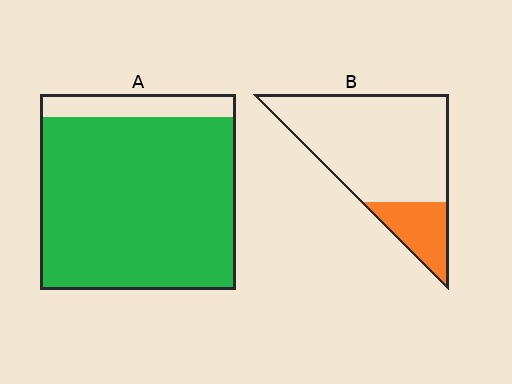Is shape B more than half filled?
No.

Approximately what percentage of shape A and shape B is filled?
A is approximately 90% and B is approximately 20%.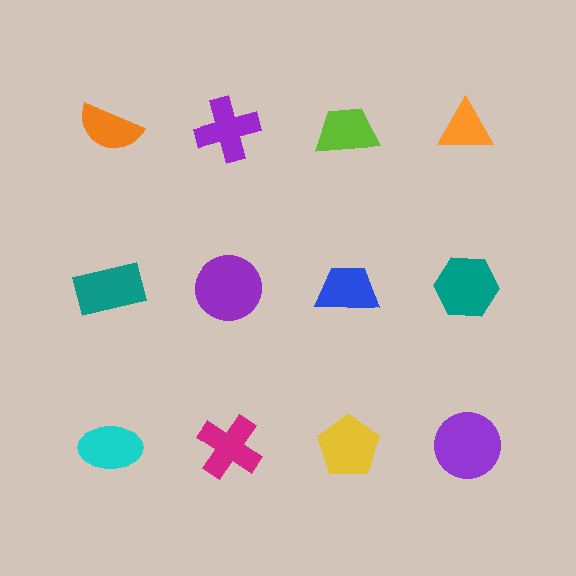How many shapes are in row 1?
4 shapes.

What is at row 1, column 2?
A purple cross.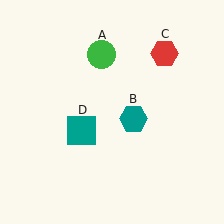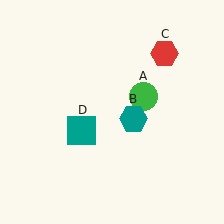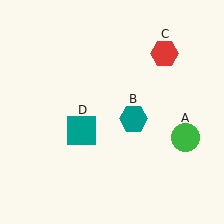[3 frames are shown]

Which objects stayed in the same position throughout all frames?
Teal hexagon (object B) and red hexagon (object C) and teal square (object D) remained stationary.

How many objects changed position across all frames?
1 object changed position: green circle (object A).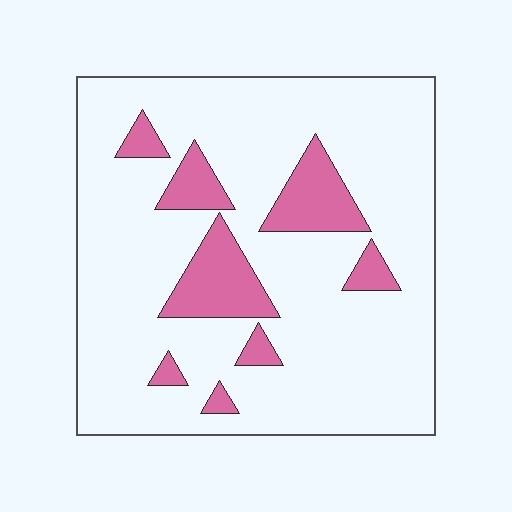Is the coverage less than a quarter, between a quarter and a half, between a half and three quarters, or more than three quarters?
Less than a quarter.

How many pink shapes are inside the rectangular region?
8.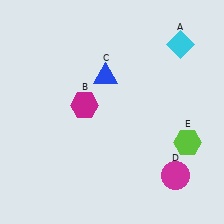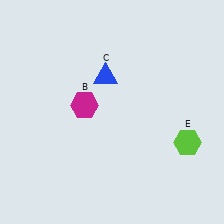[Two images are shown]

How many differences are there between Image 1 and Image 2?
There are 2 differences between the two images.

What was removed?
The cyan diamond (A), the magenta circle (D) were removed in Image 2.